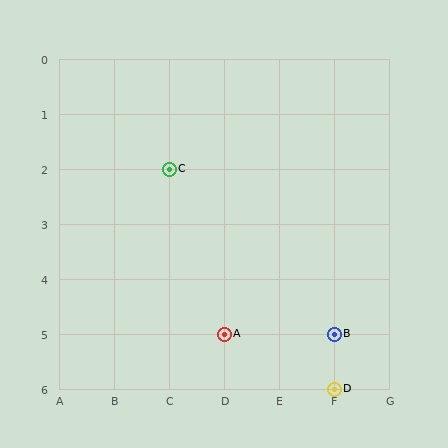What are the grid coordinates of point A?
Point A is at grid coordinates (D, 5).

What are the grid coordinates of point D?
Point D is at grid coordinates (F, 6).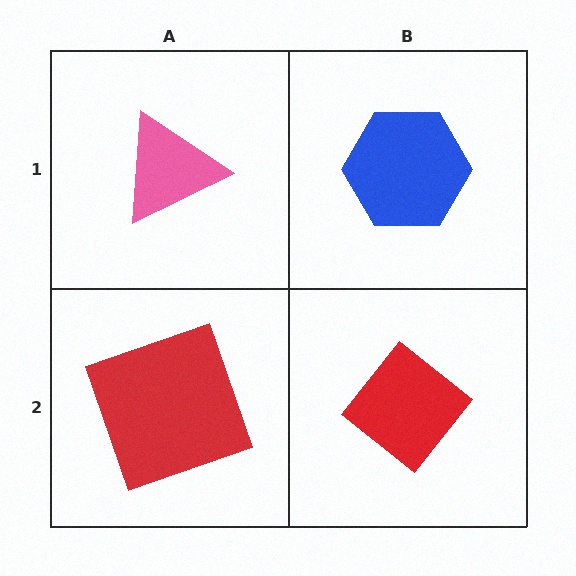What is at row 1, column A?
A pink triangle.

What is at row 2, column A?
A red square.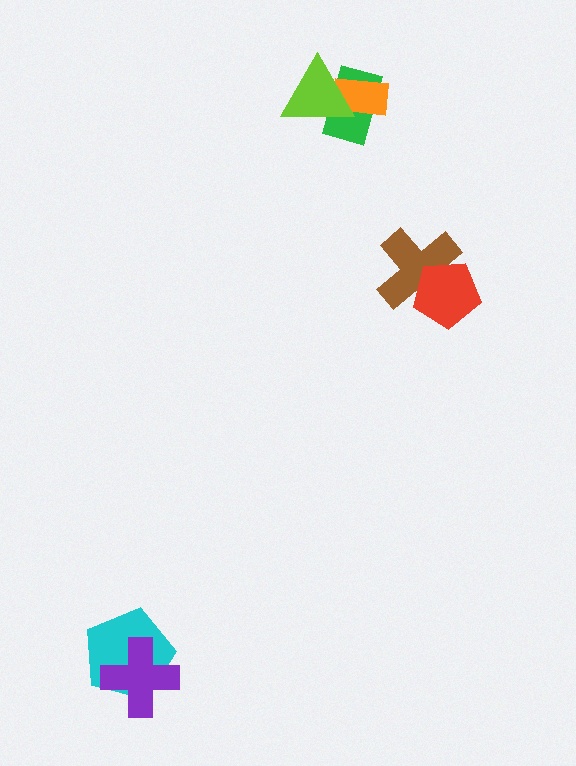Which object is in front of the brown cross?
The red pentagon is in front of the brown cross.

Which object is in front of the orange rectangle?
The lime triangle is in front of the orange rectangle.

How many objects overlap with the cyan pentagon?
1 object overlaps with the cyan pentagon.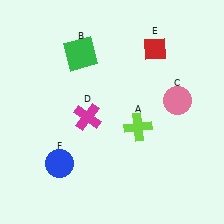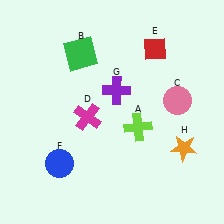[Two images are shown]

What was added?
A purple cross (G), an orange star (H) were added in Image 2.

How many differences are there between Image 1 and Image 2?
There are 2 differences between the two images.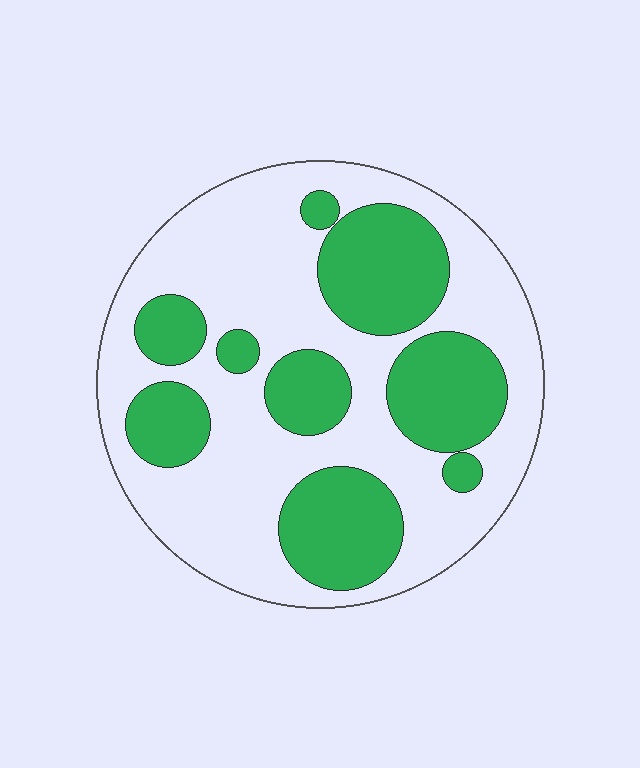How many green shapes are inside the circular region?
9.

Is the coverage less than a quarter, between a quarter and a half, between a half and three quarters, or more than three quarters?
Between a quarter and a half.